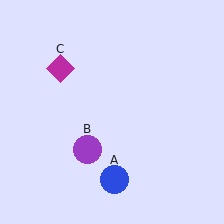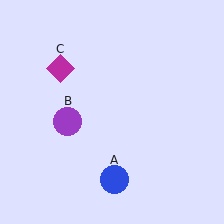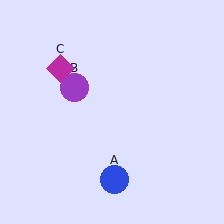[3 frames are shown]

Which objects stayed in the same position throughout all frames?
Blue circle (object A) and magenta diamond (object C) remained stationary.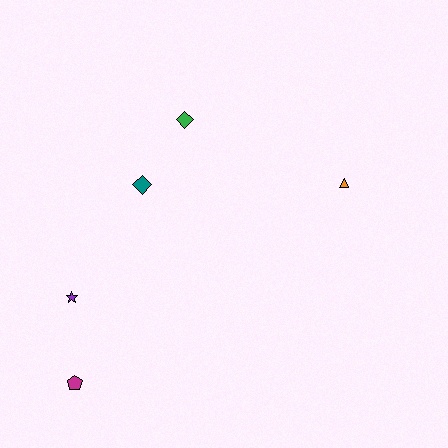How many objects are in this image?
There are 5 objects.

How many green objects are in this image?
There is 1 green object.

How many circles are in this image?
There are no circles.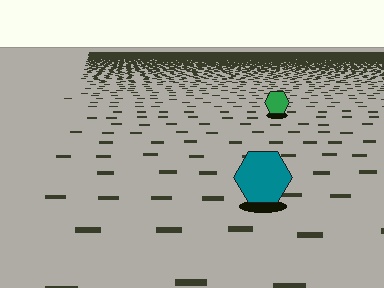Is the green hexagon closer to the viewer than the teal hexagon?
No. The teal hexagon is closer — you can tell from the texture gradient: the ground texture is coarser near it.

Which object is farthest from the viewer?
The green hexagon is farthest from the viewer. It appears smaller and the ground texture around it is denser.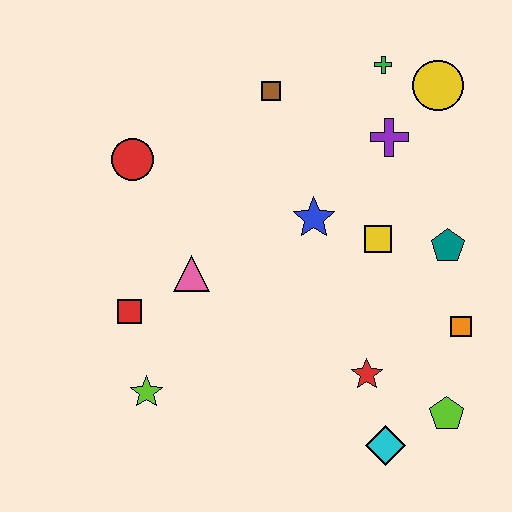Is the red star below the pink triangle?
Yes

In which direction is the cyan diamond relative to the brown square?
The cyan diamond is below the brown square.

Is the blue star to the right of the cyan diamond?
No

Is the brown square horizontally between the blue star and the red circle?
Yes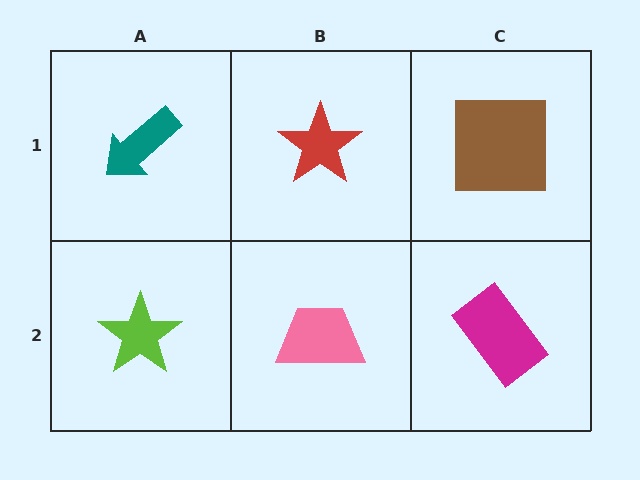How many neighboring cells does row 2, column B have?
3.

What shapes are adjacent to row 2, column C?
A brown square (row 1, column C), a pink trapezoid (row 2, column B).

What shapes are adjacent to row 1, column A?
A lime star (row 2, column A), a red star (row 1, column B).